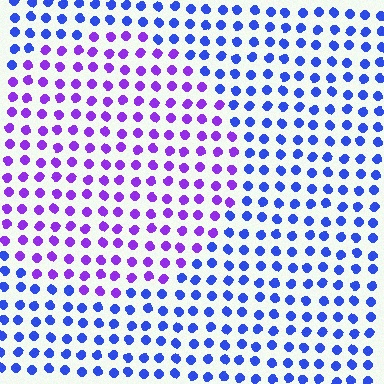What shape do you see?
I see a circle.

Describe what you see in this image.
The image is filled with small blue elements in a uniform arrangement. A circle-shaped region is visible where the elements are tinted to a slightly different hue, forming a subtle color boundary.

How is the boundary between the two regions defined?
The boundary is defined purely by a slight shift in hue (about 44 degrees). Spacing, size, and orientation are identical on both sides.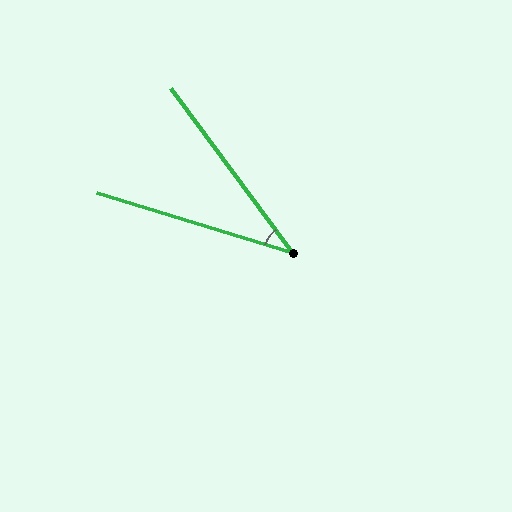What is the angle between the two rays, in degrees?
Approximately 37 degrees.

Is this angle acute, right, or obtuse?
It is acute.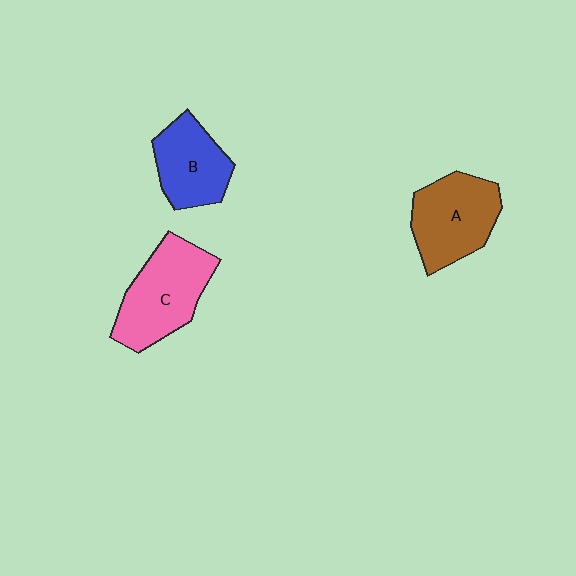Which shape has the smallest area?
Shape B (blue).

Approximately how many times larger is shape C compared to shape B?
Approximately 1.3 times.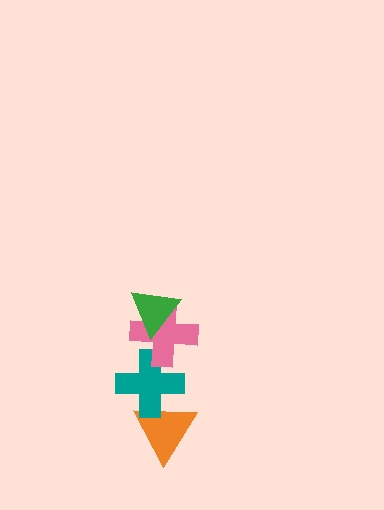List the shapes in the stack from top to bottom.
From top to bottom: the green triangle, the pink cross, the teal cross, the orange triangle.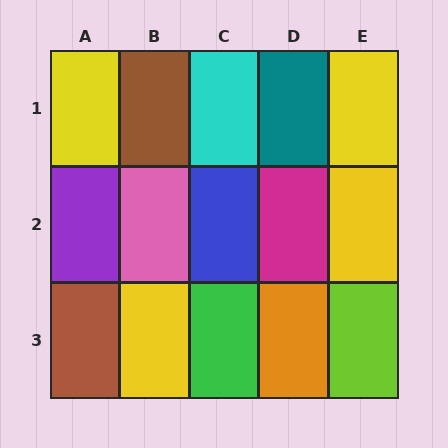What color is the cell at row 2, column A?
Purple.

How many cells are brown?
2 cells are brown.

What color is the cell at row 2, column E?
Yellow.